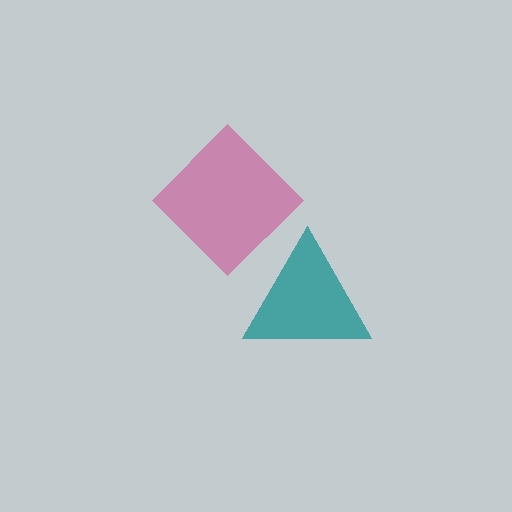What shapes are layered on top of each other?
The layered shapes are: a magenta diamond, a teal triangle.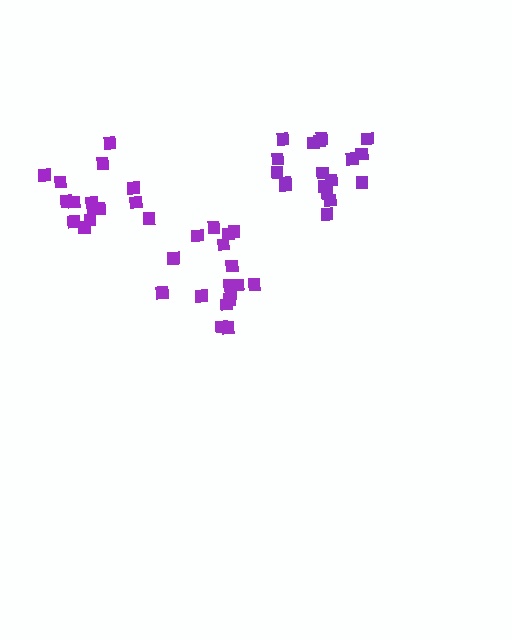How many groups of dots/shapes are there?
There are 3 groups.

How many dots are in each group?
Group 1: 17 dots, Group 2: 18 dots, Group 3: 15 dots (50 total).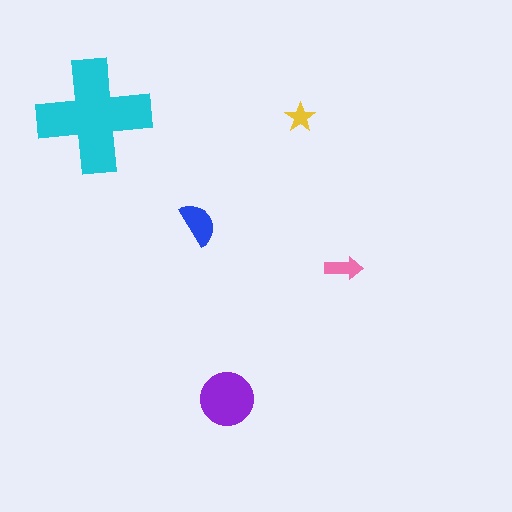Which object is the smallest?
The yellow star.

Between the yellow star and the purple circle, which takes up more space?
The purple circle.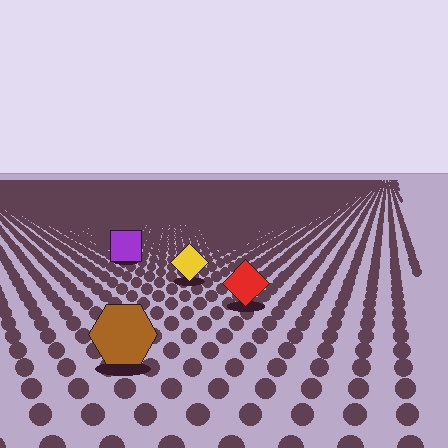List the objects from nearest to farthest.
From nearest to farthest: the brown hexagon, the red diamond, the yellow diamond, the purple square.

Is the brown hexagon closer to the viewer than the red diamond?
Yes. The brown hexagon is closer — you can tell from the texture gradient: the ground texture is coarser near it.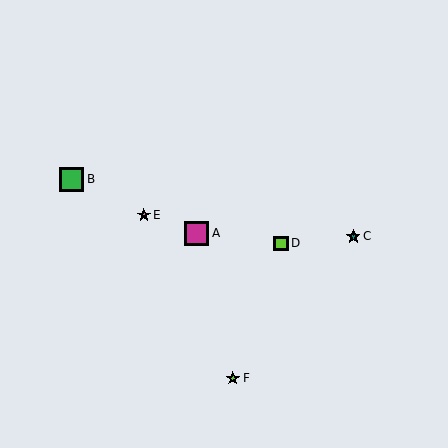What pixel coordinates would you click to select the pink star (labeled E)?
Click at (144, 215) to select the pink star E.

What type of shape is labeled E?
Shape E is a pink star.